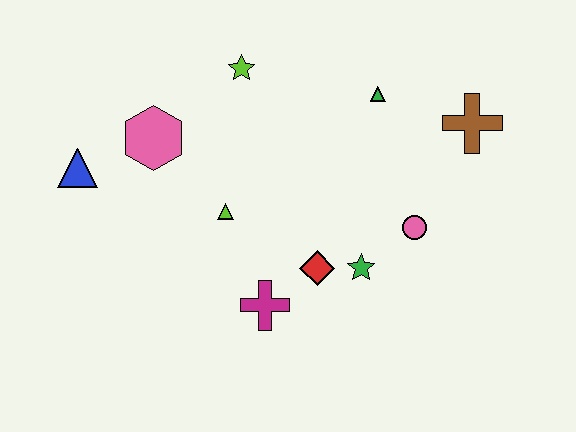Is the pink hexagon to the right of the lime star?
No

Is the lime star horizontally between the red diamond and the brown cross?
No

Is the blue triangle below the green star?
No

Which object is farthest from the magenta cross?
The brown cross is farthest from the magenta cross.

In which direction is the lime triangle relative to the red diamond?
The lime triangle is to the left of the red diamond.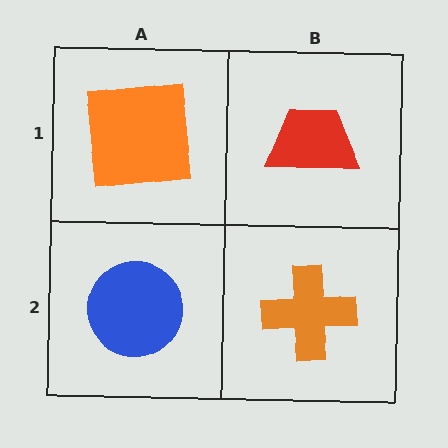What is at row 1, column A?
An orange square.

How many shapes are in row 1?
2 shapes.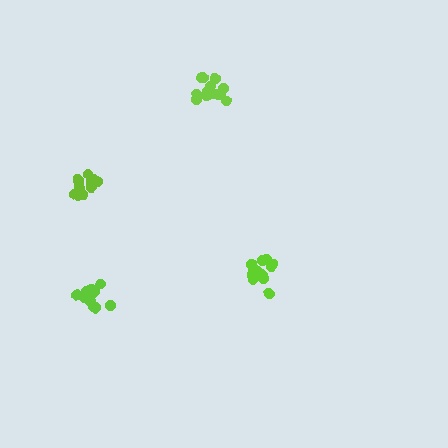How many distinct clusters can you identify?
There are 4 distinct clusters.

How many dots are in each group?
Group 1: 13 dots, Group 2: 12 dots, Group 3: 12 dots, Group 4: 13 dots (50 total).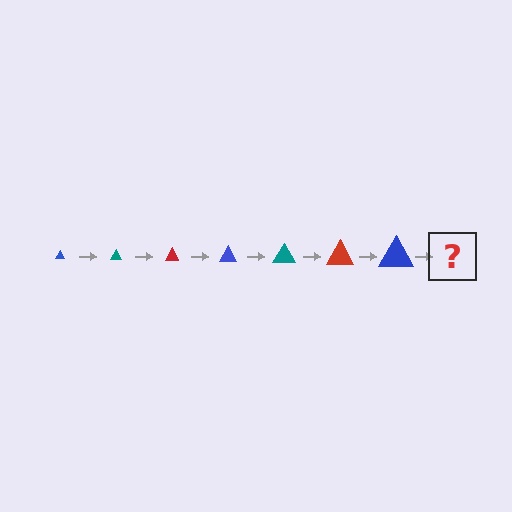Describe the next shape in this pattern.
It should be a teal triangle, larger than the previous one.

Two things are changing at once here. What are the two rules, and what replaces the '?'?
The two rules are that the triangle grows larger each step and the color cycles through blue, teal, and red. The '?' should be a teal triangle, larger than the previous one.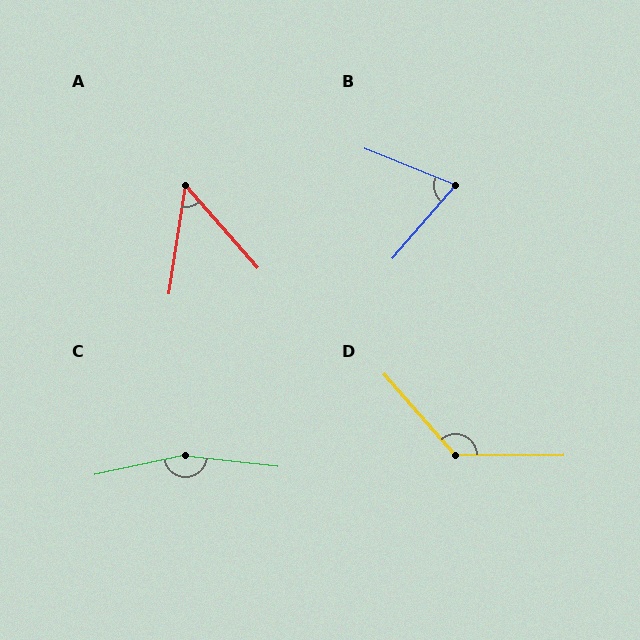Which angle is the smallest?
A, at approximately 50 degrees.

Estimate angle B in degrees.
Approximately 71 degrees.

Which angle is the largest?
C, at approximately 162 degrees.